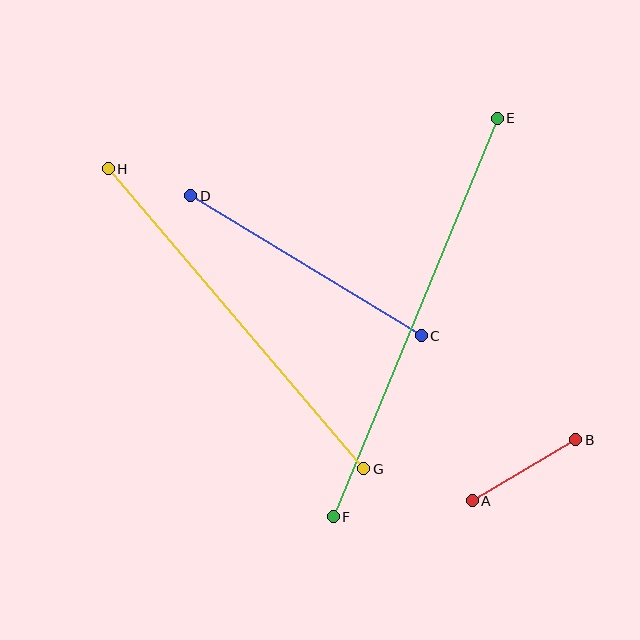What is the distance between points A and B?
The distance is approximately 120 pixels.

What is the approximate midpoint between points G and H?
The midpoint is at approximately (236, 319) pixels.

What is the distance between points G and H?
The distance is approximately 394 pixels.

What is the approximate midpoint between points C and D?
The midpoint is at approximately (306, 266) pixels.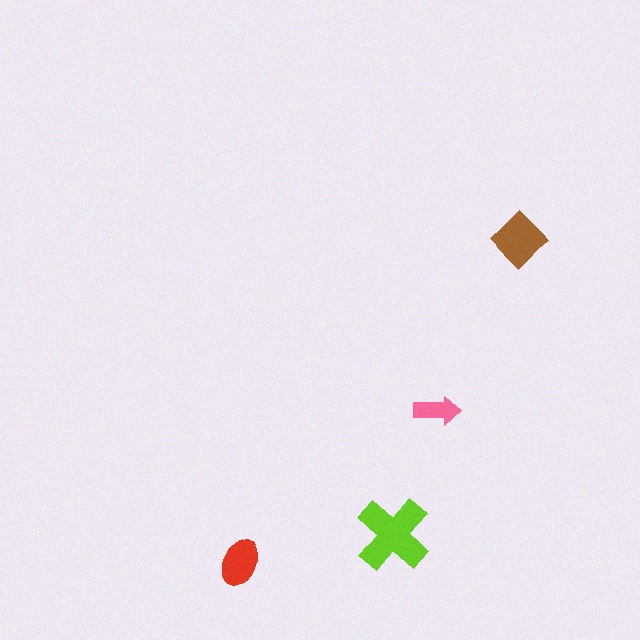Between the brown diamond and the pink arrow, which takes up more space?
The brown diamond.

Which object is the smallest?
The pink arrow.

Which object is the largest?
The lime cross.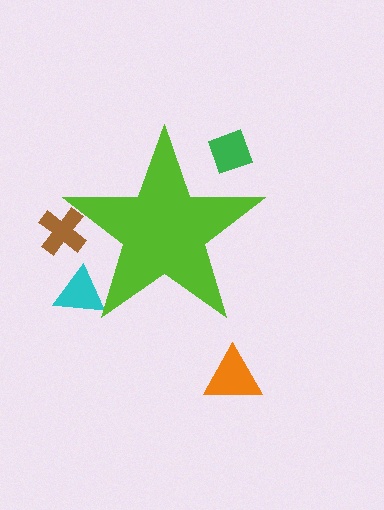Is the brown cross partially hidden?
Yes, the brown cross is partially hidden behind the lime star.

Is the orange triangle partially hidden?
No, the orange triangle is fully visible.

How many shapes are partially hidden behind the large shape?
3 shapes are partially hidden.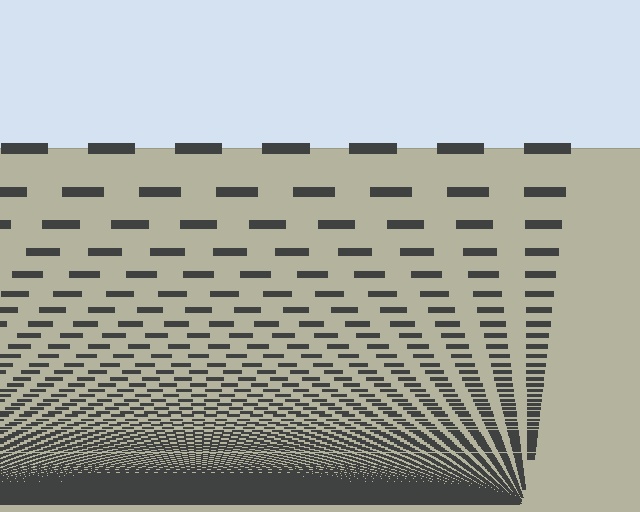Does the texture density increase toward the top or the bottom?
Density increases toward the bottom.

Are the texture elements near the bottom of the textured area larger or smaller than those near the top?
Smaller. The gradient is inverted — elements near the bottom are smaller and denser.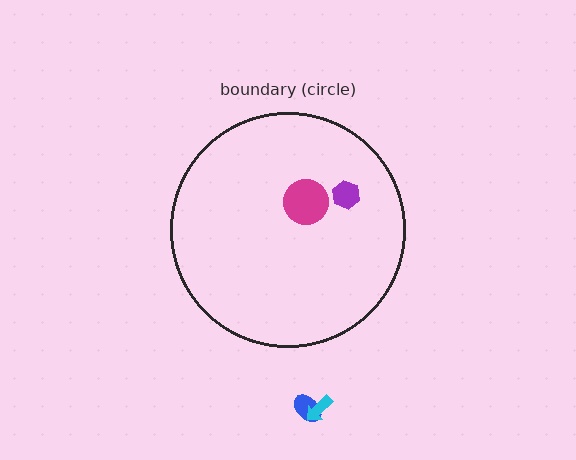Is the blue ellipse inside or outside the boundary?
Outside.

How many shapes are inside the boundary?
2 inside, 2 outside.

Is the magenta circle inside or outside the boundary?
Inside.